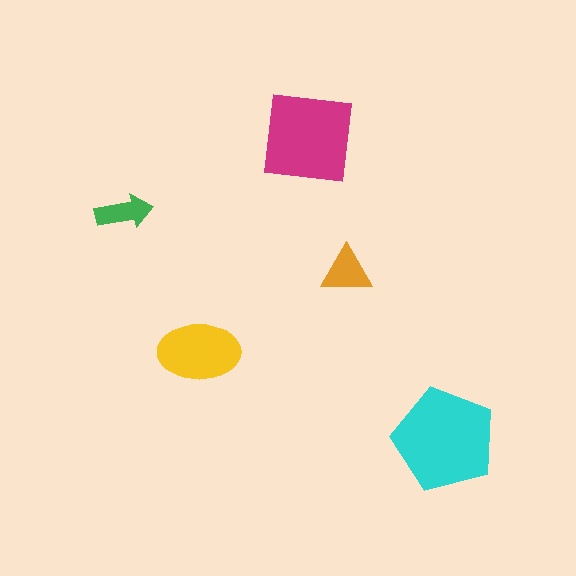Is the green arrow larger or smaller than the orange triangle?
Smaller.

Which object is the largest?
The cyan pentagon.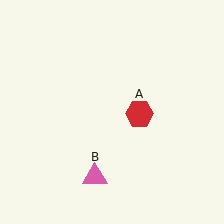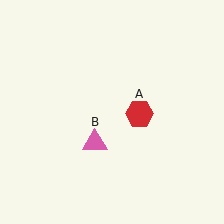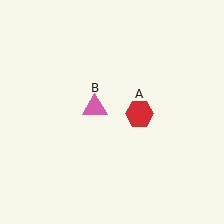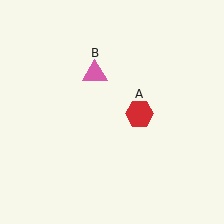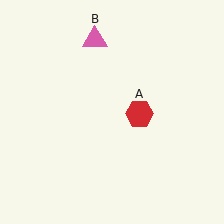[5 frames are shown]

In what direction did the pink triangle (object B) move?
The pink triangle (object B) moved up.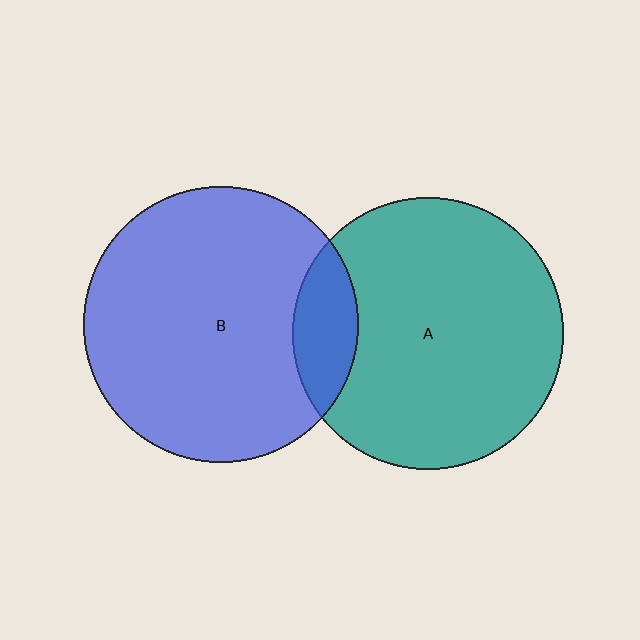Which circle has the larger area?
Circle B (blue).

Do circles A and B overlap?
Yes.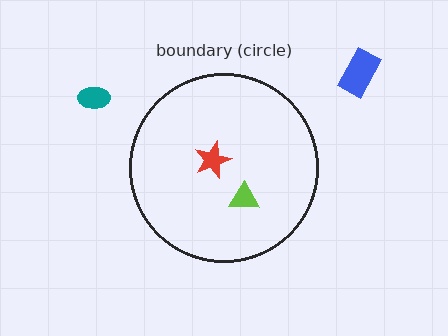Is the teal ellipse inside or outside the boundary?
Outside.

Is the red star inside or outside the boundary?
Inside.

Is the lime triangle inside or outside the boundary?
Inside.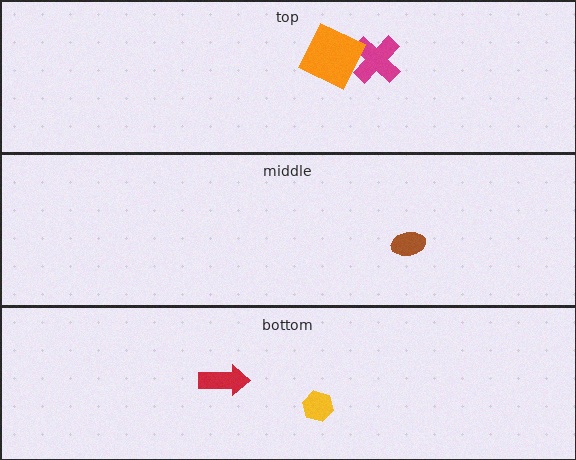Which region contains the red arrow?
The bottom region.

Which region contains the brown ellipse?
The middle region.